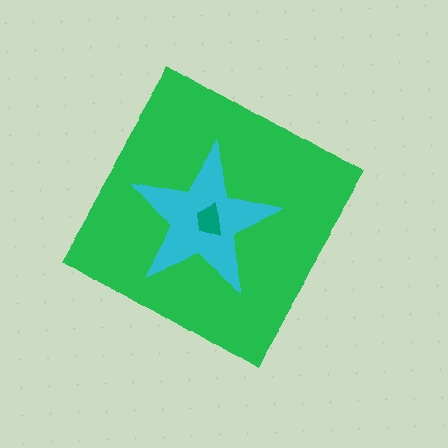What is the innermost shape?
The teal trapezoid.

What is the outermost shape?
The green diamond.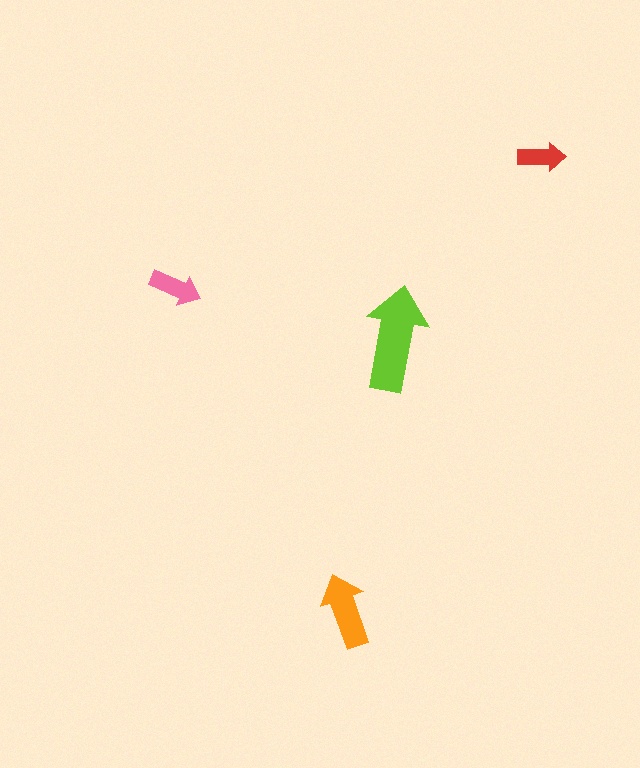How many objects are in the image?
There are 4 objects in the image.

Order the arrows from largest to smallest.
the lime one, the orange one, the pink one, the red one.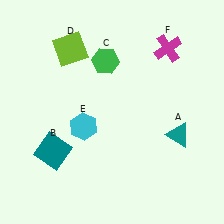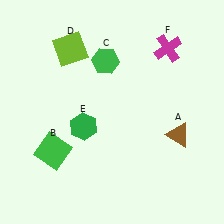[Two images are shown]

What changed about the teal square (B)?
In Image 1, B is teal. In Image 2, it changed to green.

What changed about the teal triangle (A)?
In Image 1, A is teal. In Image 2, it changed to brown.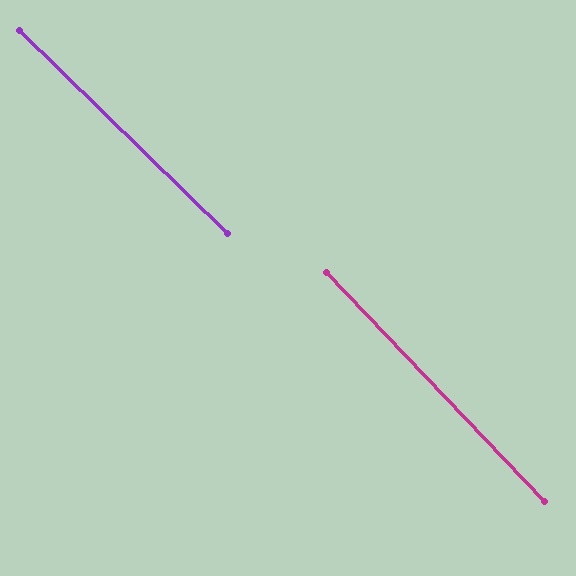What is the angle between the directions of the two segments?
Approximately 2 degrees.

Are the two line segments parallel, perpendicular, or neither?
Parallel — their directions differ by only 2.0°.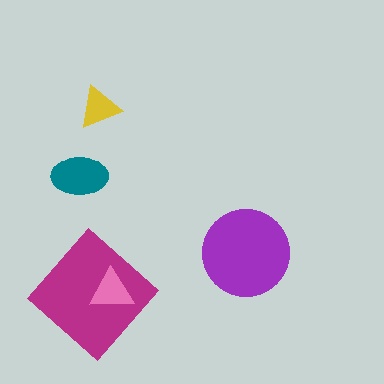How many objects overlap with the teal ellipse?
0 objects overlap with the teal ellipse.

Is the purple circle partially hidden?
No, no other shape covers it.